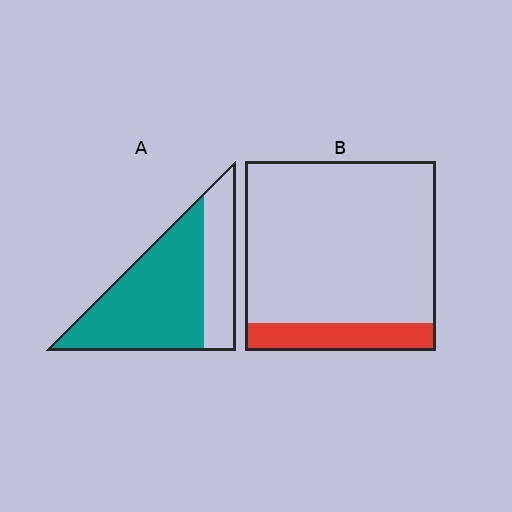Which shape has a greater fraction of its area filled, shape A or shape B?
Shape A.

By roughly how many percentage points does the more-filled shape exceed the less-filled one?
By roughly 55 percentage points (A over B).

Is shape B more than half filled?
No.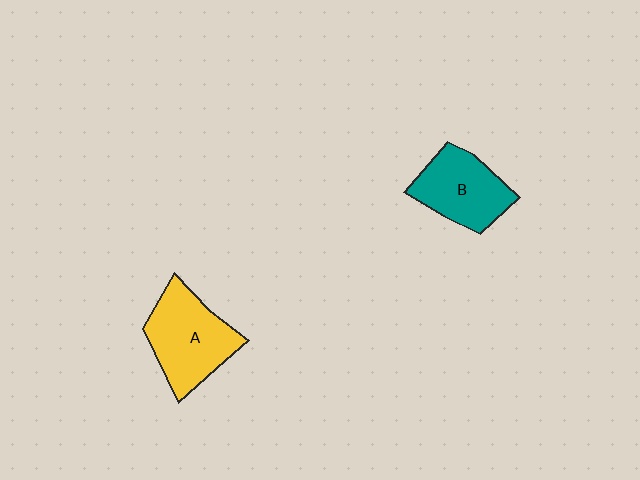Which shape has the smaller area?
Shape B (teal).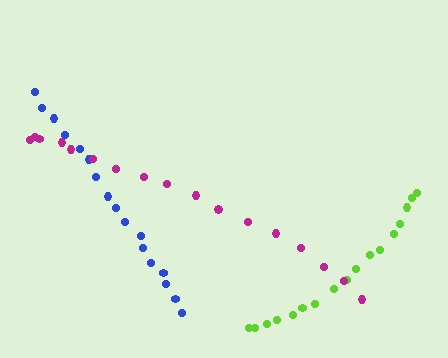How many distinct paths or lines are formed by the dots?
There are 3 distinct paths.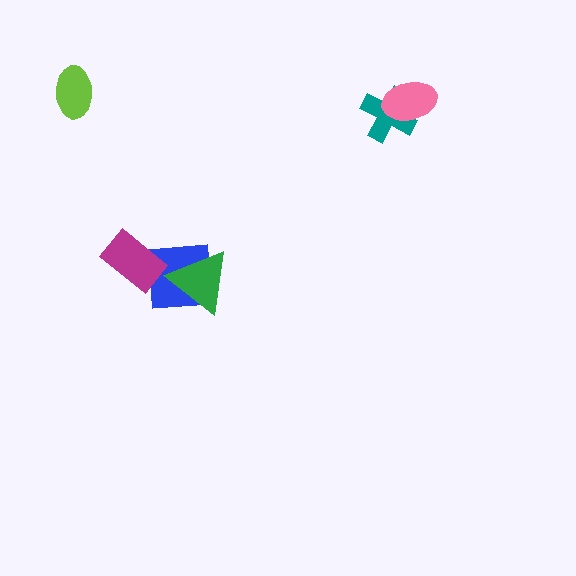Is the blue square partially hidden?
Yes, it is partially covered by another shape.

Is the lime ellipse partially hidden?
No, no other shape covers it.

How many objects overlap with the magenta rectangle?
1 object overlaps with the magenta rectangle.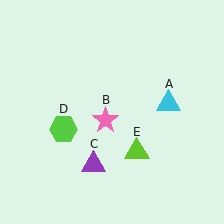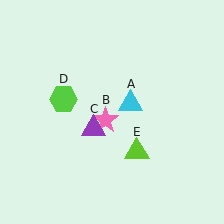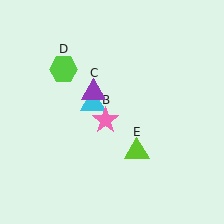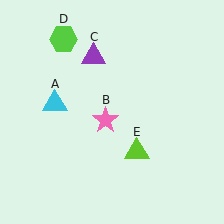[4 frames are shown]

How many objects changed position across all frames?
3 objects changed position: cyan triangle (object A), purple triangle (object C), lime hexagon (object D).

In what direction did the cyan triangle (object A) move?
The cyan triangle (object A) moved left.